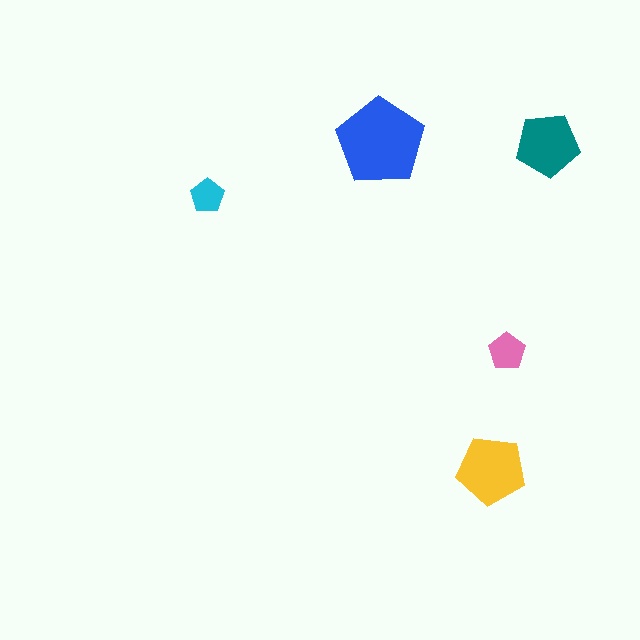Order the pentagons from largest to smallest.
the blue one, the yellow one, the teal one, the pink one, the cyan one.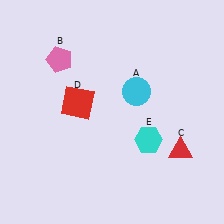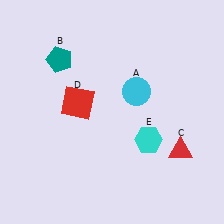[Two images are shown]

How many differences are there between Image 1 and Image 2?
There is 1 difference between the two images.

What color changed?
The pentagon (B) changed from pink in Image 1 to teal in Image 2.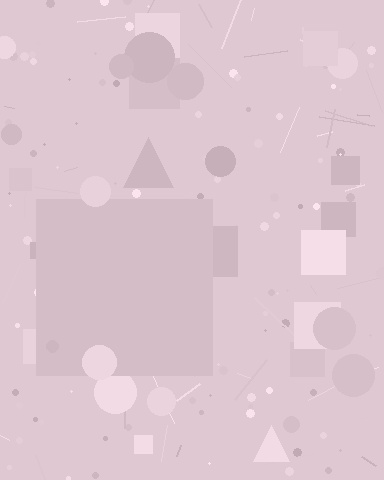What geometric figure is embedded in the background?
A square is embedded in the background.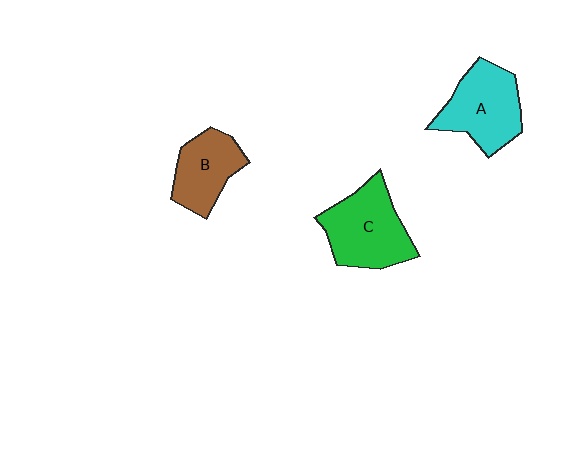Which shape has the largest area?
Shape C (green).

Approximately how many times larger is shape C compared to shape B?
Approximately 1.4 times.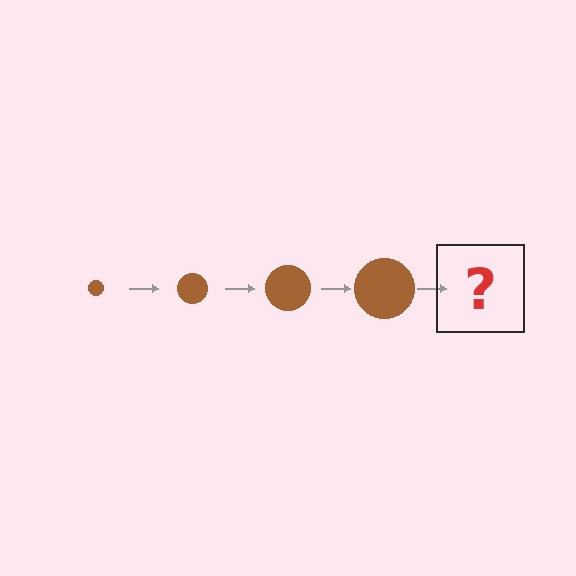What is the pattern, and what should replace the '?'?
The pattern is that the circle gets progressively larger each step. The '?' should be a brown circle, larger than the previous one.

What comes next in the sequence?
The next element should be a brown circle, larger than the previous one.